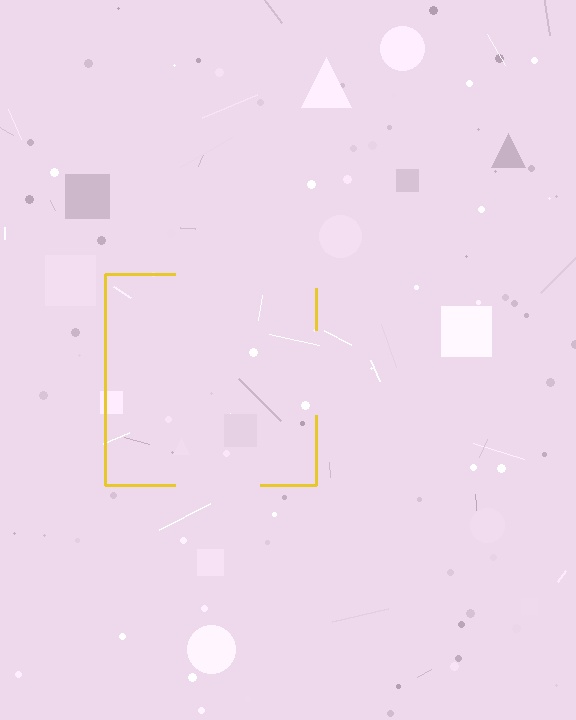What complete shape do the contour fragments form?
The contour fragments form a square.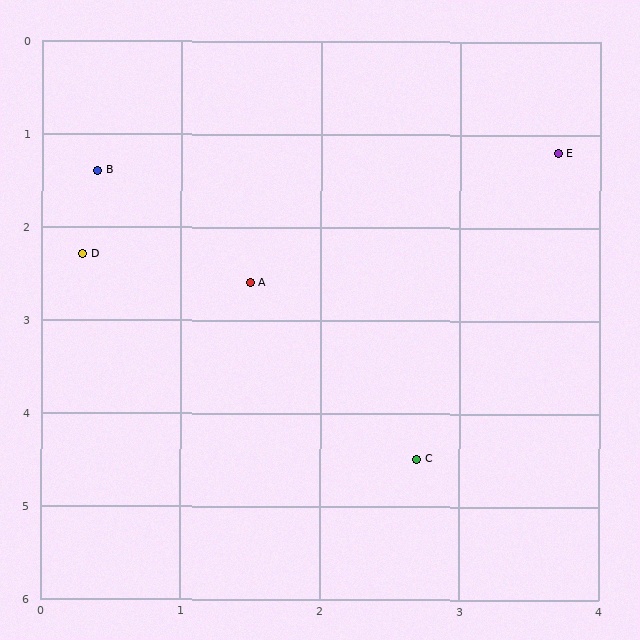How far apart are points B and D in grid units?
Points B and D are about 0.9 grid units apart.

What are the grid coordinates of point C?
Point C is at approximately (2.7, 4.5).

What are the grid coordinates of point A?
Point A is at approximately (1.5, 2.6).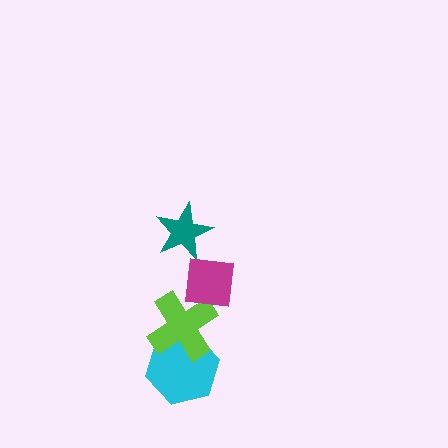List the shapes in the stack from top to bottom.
From top to bottom: the teal star, the magenta square, the lime cross, the cyan hexagon.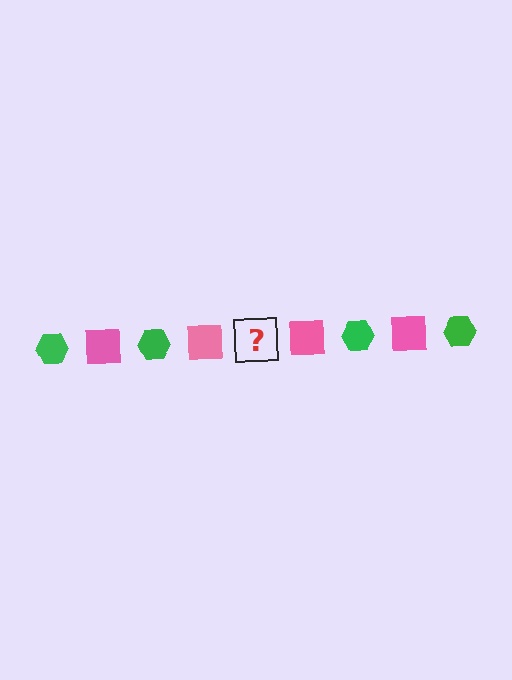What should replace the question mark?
The question mark should be replaced with a green hexagon.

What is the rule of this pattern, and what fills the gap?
The rule is that the pattern alternates between green hexagon and pink square. The gap should be filled with a green hexagon.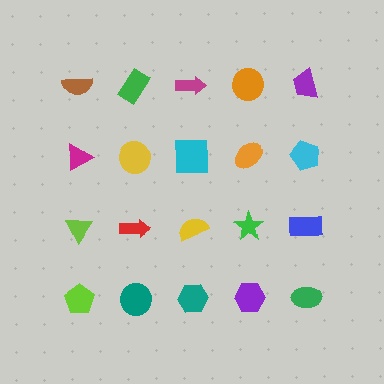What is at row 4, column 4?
A purple hexagon.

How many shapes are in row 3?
5 shapes.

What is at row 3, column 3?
A yellow semicircle.